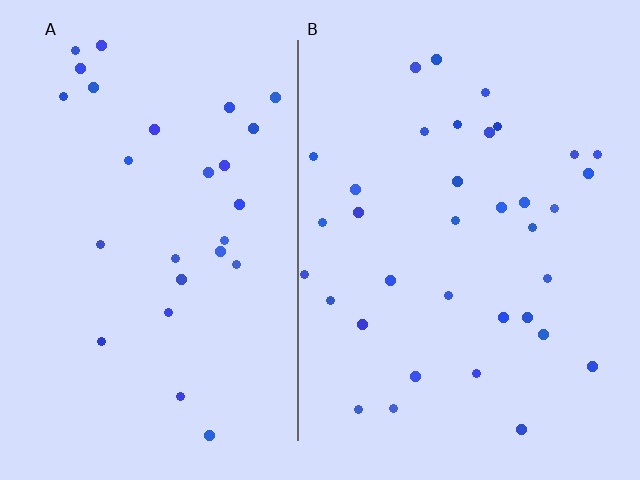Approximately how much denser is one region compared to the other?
Approximately 1.3× — region B over region A.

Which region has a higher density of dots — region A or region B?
B (the right).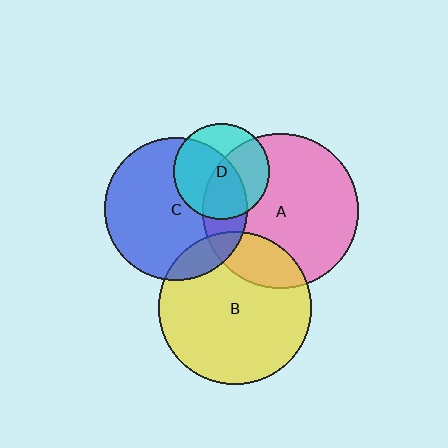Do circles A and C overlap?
Yes.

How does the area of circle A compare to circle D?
Approximately 2.6 times.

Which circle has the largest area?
Circle A (pink).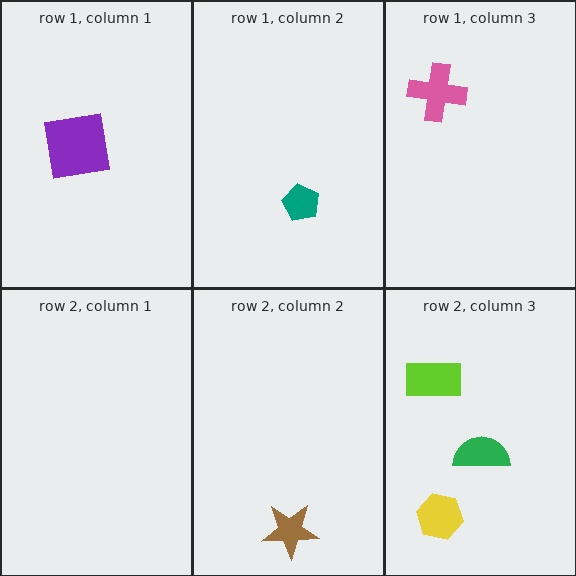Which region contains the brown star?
The row 2, column 2 region.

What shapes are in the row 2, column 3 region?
The yellow hexagon, the lime rectangle, the green semicircle.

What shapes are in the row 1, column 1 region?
The purple square.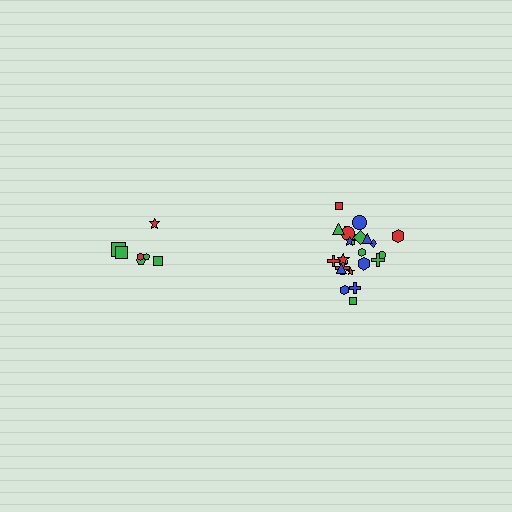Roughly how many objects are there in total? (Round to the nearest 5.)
Roughly 30 objects in total.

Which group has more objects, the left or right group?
The right group.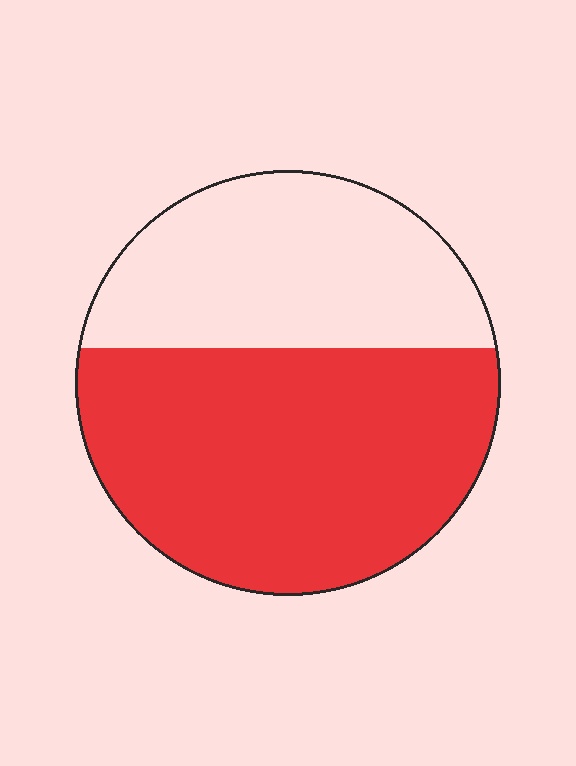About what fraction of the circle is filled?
About three fifths (3/5).